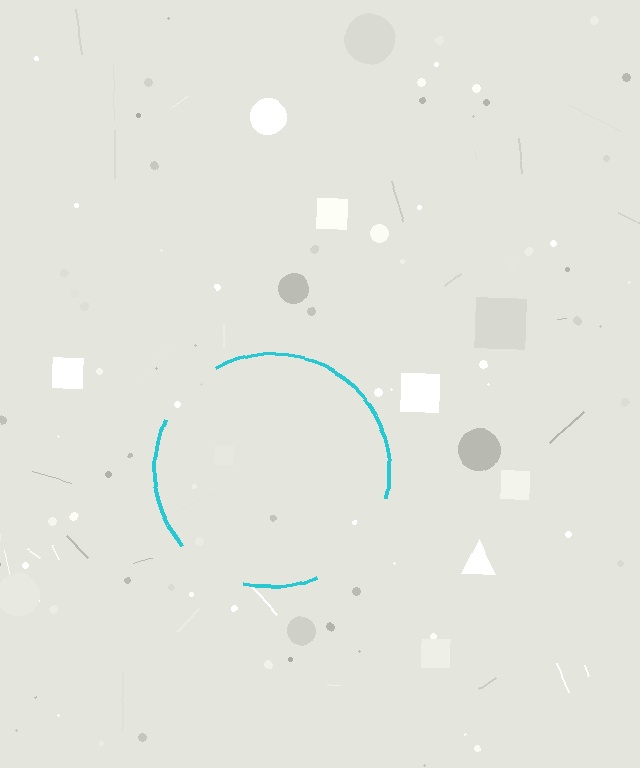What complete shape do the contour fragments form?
The contour fragments form a circle.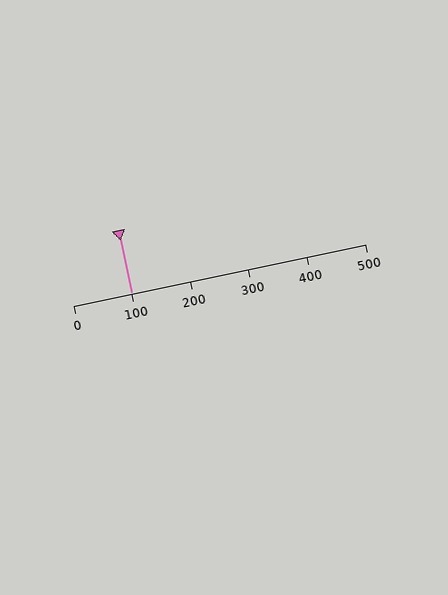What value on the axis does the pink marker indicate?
The marker indicates approximately 100.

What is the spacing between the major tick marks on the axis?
The major ticks are spaced 100 apart.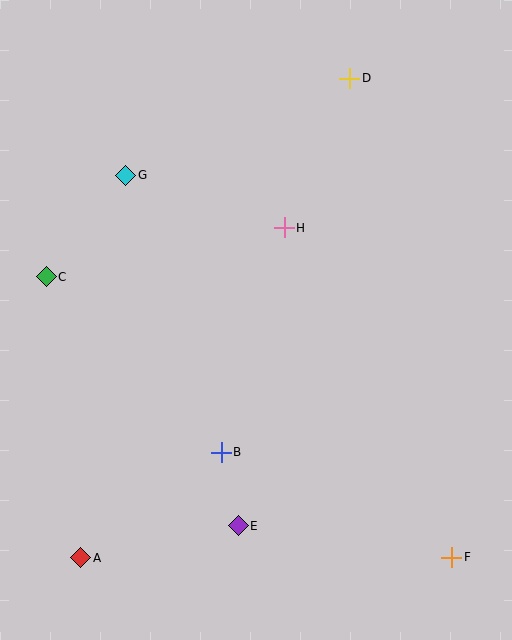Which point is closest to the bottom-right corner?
Point F is closest to the bottom-right corner.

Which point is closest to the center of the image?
Point H at (284, 228) is closest to the center.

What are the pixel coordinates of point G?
Point G is at (126, 175).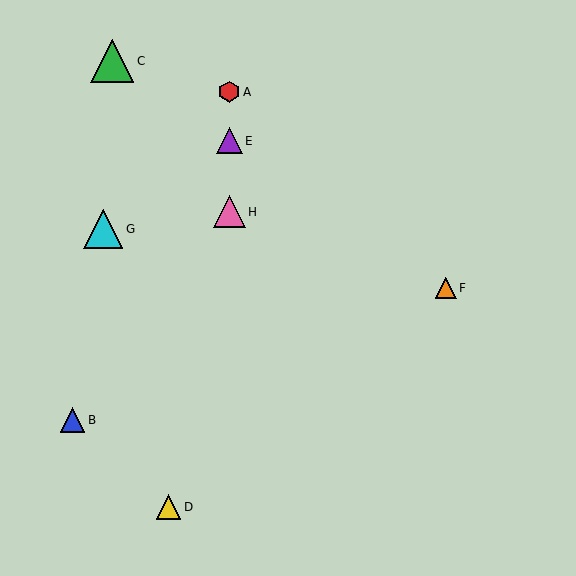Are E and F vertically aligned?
No, E is at x≈229 and F is at x≈446.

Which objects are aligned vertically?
Objects A, E, H are aligned vertically.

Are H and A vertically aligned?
Yes, both are at x≈229.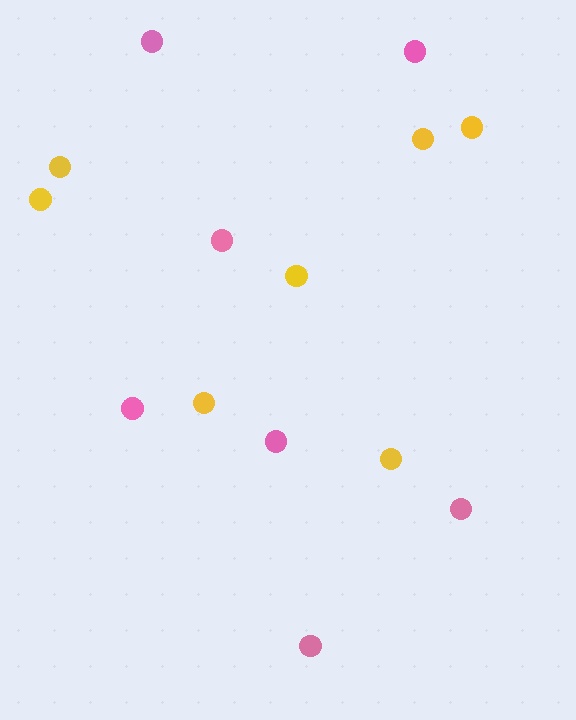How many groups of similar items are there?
There are 2 groups: one group of pink circles (7) and one group of yellow circles (7).